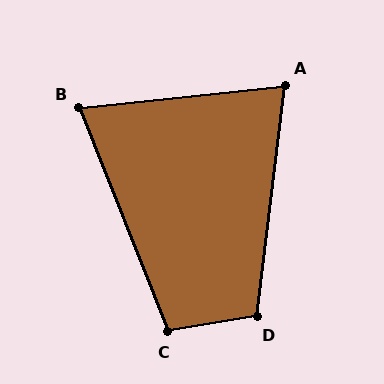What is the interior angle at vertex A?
Approximately 77 degrees (acute).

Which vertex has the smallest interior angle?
B, at approximately 74 degrees.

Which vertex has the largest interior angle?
D, at approximately 106 degrees.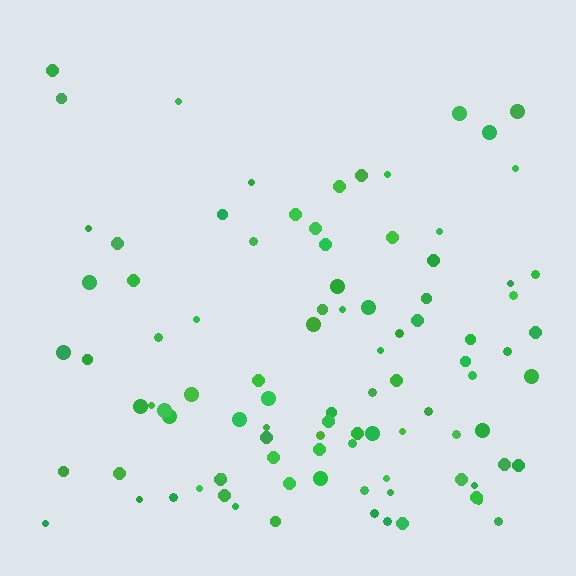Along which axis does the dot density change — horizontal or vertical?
Vertical.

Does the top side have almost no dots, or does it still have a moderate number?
Still a moderate number, just noticeably fewer than the bottom.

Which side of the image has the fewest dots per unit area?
The top.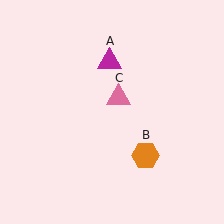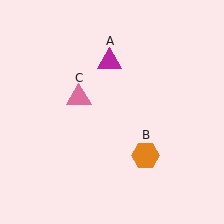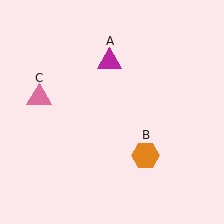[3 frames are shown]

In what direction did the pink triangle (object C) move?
The pink triangle (object C) moved left.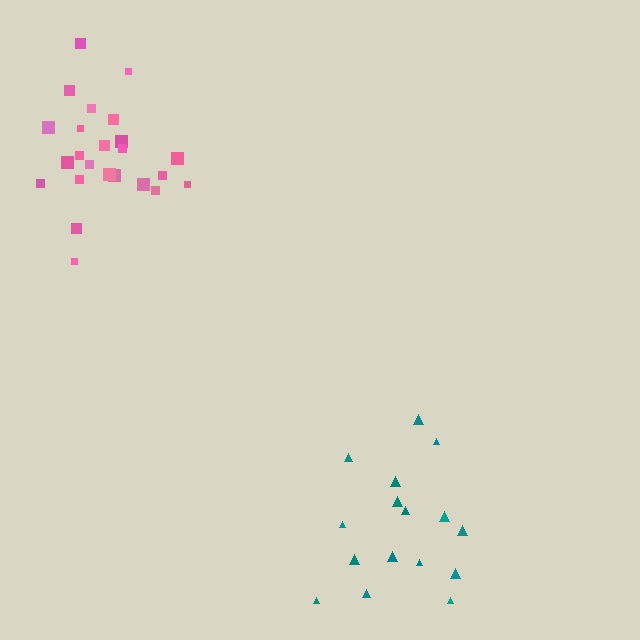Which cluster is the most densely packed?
Pink.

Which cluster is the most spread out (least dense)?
Teal.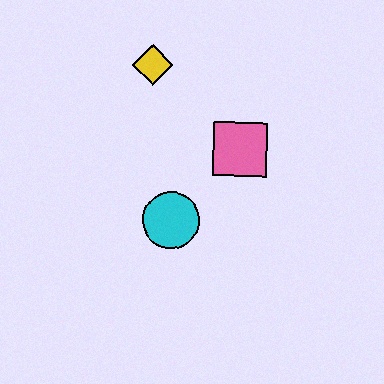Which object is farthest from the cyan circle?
The yellow diamond is farthest from the cyan circle.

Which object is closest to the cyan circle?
The pink square is closest to the cyan circle.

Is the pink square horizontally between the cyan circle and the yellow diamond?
No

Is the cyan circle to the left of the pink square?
Yes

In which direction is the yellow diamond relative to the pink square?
The yellow diamond is to the left of the pink square.